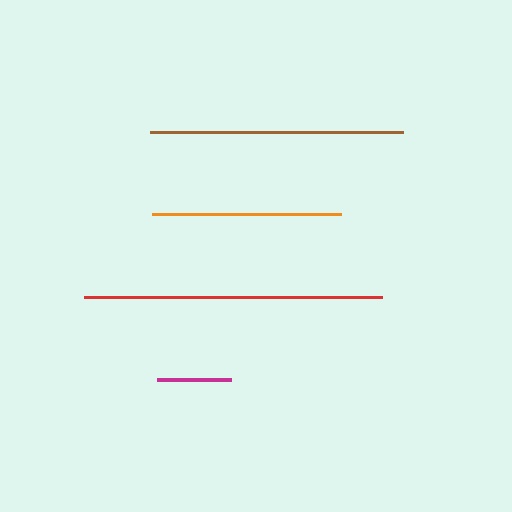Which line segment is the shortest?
The magenta line is the shortest at approximately 74 pixels.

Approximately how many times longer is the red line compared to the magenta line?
The red line is approximately 4.0 times the length of the magenta line.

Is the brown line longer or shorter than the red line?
The red line is longer than the brown line.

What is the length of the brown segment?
The brown segment is approximately 253 pixels long.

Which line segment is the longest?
The red line is the longest at approximately 298 pixels.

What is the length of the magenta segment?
The magenta segment is approximately 74 pixels long.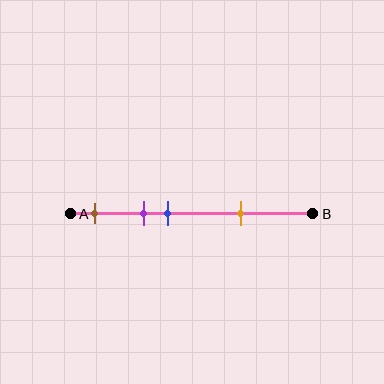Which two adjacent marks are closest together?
The purple and blue marks are the closest adjacent pair.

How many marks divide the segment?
There are 4 marks dividing the segment.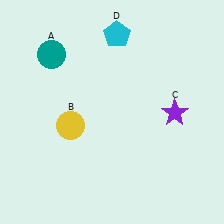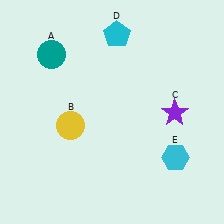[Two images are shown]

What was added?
A cyan hexagon (E) was added in Image 2.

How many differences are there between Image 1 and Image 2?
There is 1 difference between the two images.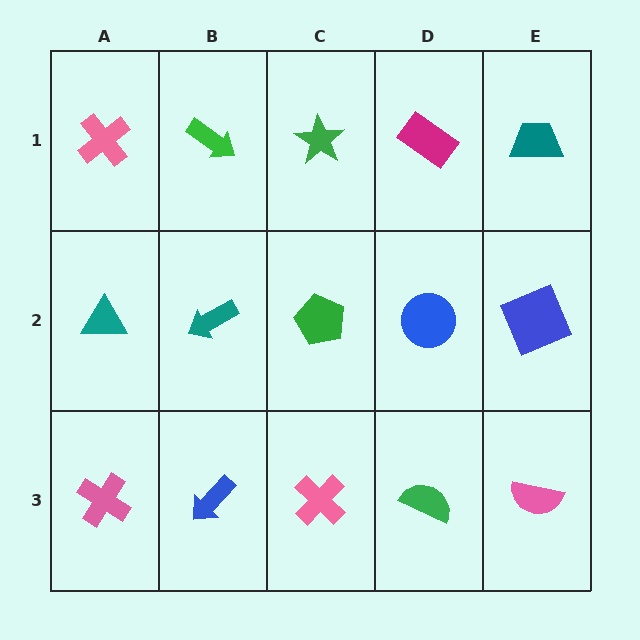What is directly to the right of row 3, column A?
A blue arrow.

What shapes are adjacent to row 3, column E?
A blue square (row 2, column E), a green semicircle (row 3, column D).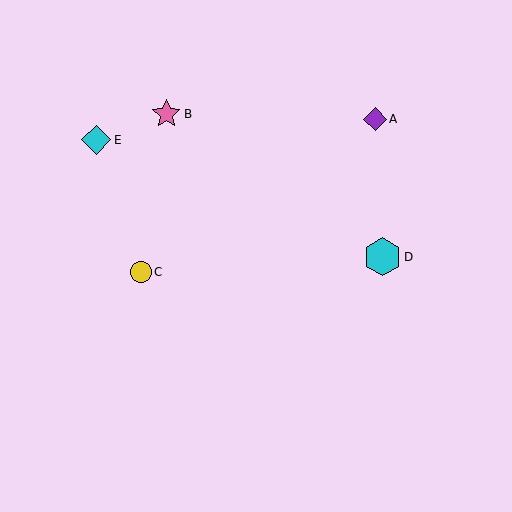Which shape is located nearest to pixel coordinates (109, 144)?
The cyan diamond (labeled E) at (96, 140) is nearest to that location.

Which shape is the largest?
The cyan hexagon (labeled D) is the largest.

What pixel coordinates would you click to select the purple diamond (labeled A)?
Click at (375, 119) to select the purple diamond A.